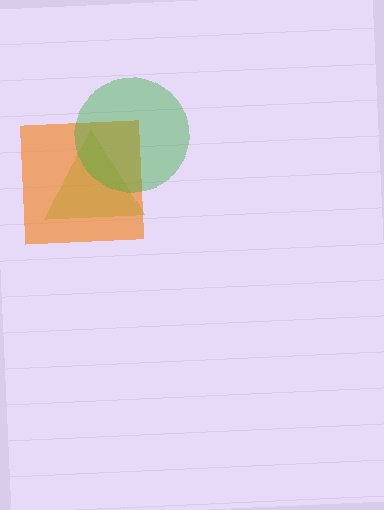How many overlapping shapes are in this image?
There are 3 overlapping shapes in the image.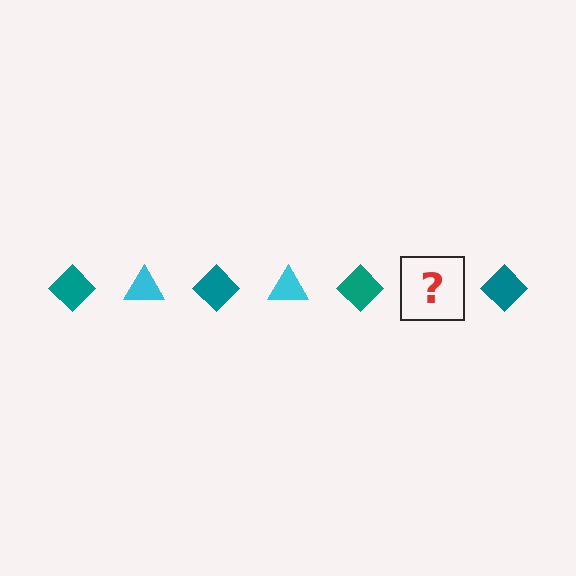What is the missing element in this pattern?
The missing element is a cyan triangle.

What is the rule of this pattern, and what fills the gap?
The rule is that the pattern alternates between teal diamond and cyan triangle. The gap should be filled with a cyan triangle.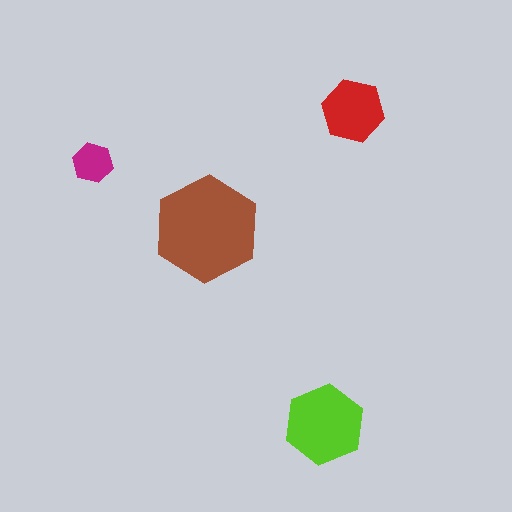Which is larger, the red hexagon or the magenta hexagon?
The red one.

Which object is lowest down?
The lime hexagon is bottommost.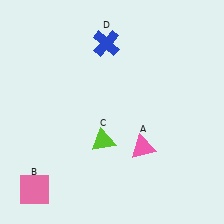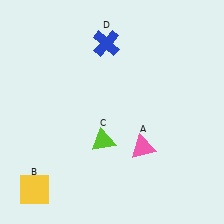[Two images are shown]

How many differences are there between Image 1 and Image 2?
There is 1 difference between the two images.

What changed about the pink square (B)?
In Image 1, B is pink. In Image 2, it changed to yellow.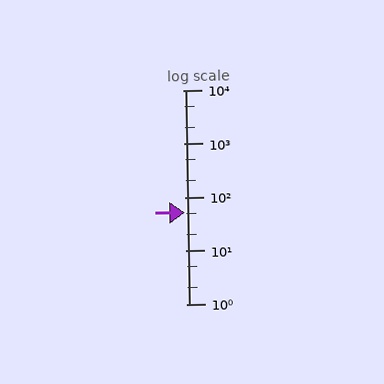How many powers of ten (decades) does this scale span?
The scale spans 4 decades, from 1 to 10000.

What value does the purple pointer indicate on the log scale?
The pointer indicates approximately 52.